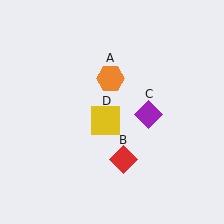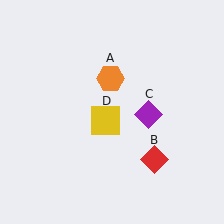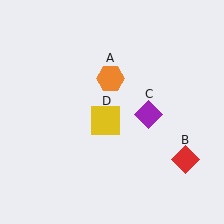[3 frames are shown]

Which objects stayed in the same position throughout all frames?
Orange hexagon (object A) and purple diamond (object C) and yellow square (object D) remained stationary.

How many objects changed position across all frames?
1 object changed position: red diamond (object B).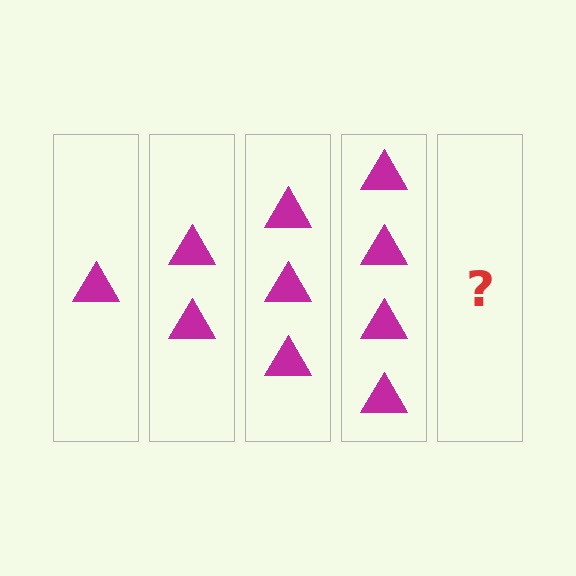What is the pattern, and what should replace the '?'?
The pattern is that each step adds one more triangle. The '?' should be 5 triangles.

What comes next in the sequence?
The next element should be 5 triangles.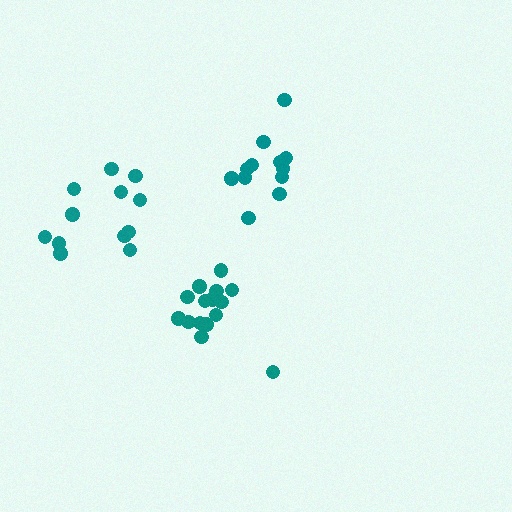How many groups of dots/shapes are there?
There are 3 groups.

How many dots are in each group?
Group 1: 12 dots, Group 2: 12 dots, Group 3: 15 dots (39 total).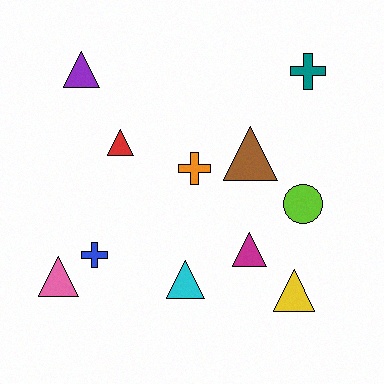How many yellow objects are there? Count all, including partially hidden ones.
There is 1 yellow object.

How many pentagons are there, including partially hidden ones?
There are no pentagons.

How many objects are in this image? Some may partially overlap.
There are 11 objects.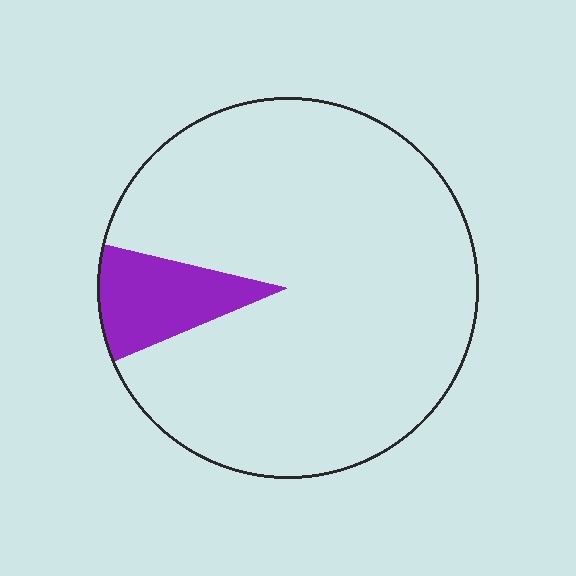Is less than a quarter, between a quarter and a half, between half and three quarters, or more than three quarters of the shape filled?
Less than a quarter.